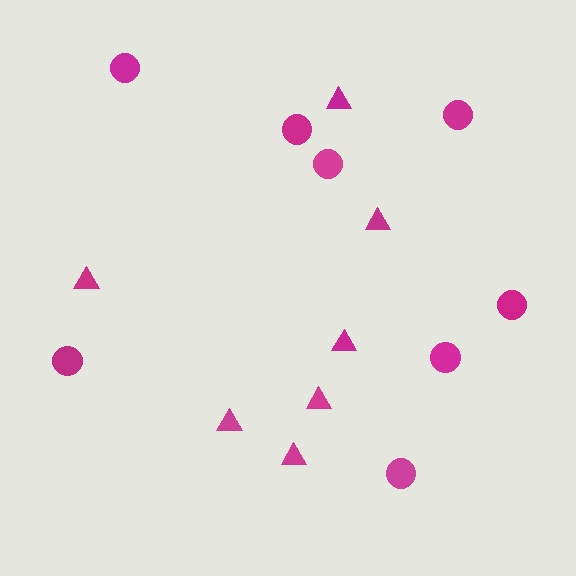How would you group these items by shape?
There are 2 groups: one group of triangles (7) and one group of circles (8).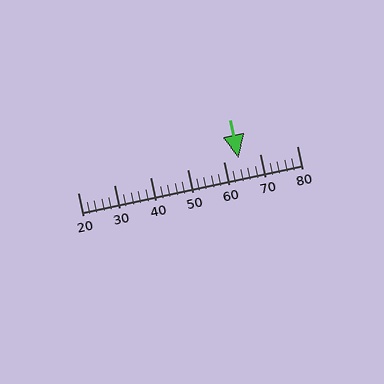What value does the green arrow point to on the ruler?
The green arrow points to approximately 64.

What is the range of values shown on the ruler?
The ruler shows values from 20 to 80.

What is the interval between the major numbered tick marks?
The major tick marks are spaced 10 units apart.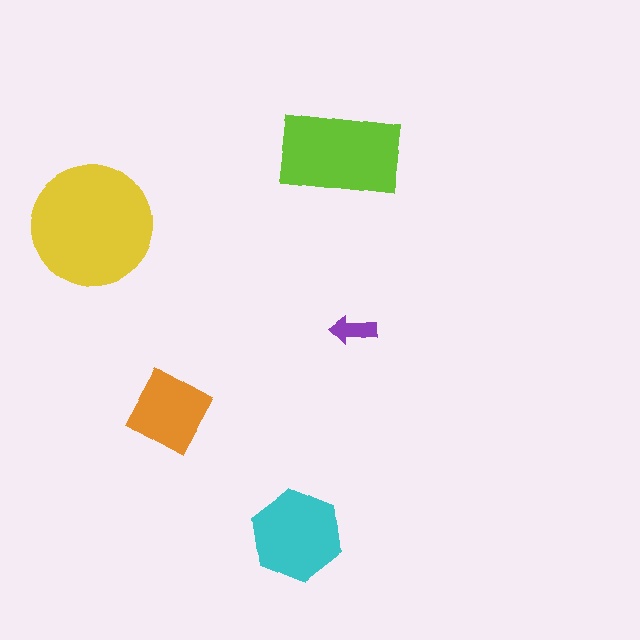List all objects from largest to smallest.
The yellow circle, the lime rectangle, the cyan hexagon, the orange square, the purple arrow.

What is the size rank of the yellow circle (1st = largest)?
1st.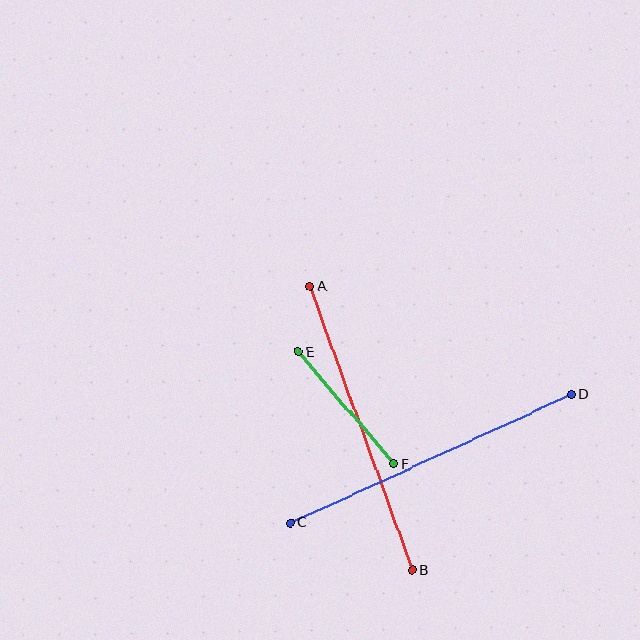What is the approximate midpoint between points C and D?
The midpoint is at approximately (431, 458) pixels.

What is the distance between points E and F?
The distance is approximately 147 pixels.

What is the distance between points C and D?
The distance is approximately 309 pixels.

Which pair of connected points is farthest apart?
Points C and D are farthest apart.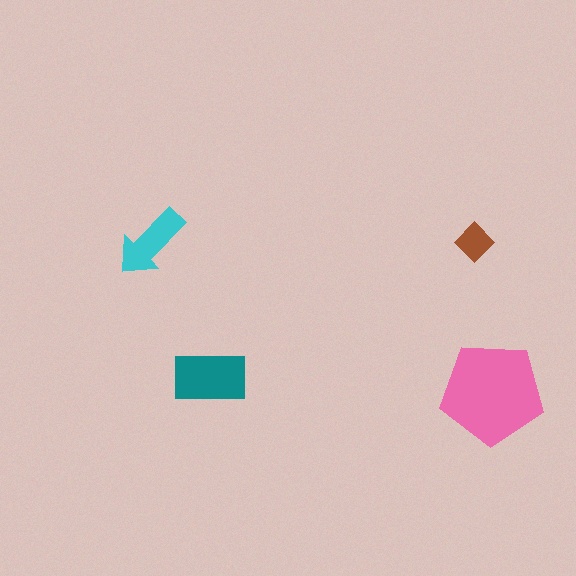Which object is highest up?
The brown diamond is topmost.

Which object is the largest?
The pink pentagon.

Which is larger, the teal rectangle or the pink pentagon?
The pink pentagon.